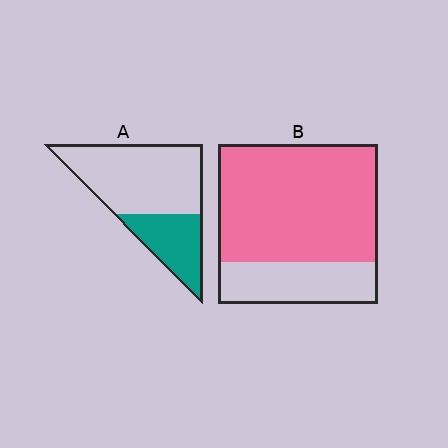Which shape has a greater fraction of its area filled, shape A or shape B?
Shape B.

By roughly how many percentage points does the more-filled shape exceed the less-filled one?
By roughly 40 percentage points (B over A).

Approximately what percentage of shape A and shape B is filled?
A is approximately 30% and B is approximately 75%.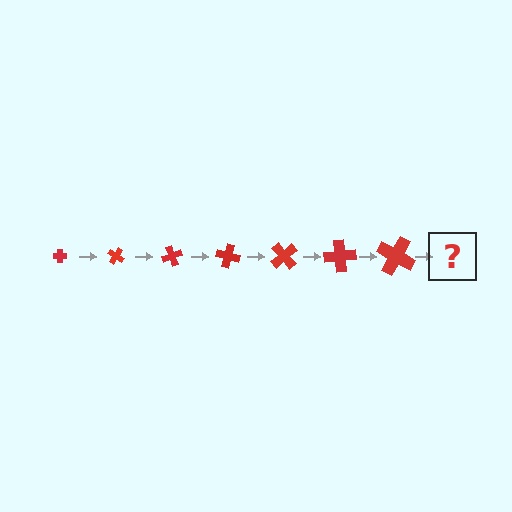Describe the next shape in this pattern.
It should be a cross, larger than the previous one and rotated 245 degrees from the start.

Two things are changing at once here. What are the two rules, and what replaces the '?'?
The two rules are that the cross grows larger each step and it rotates 35 degrees each step. The '?' should be a cross, larger than the previous one and rotated 245 degrees from the start.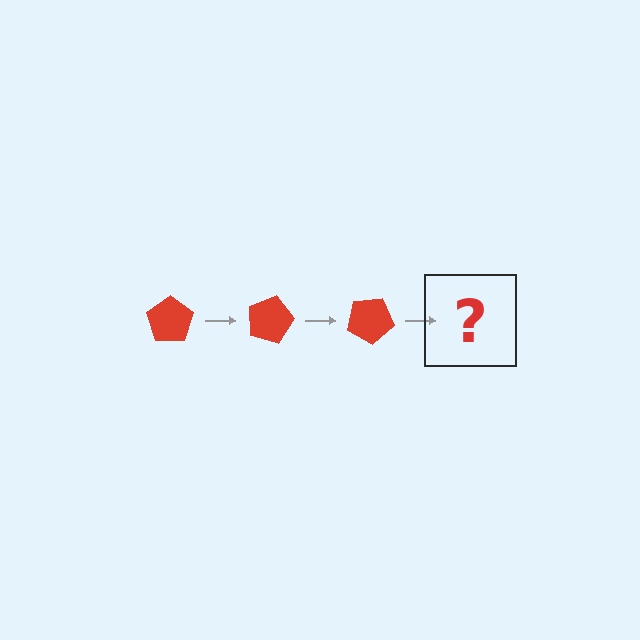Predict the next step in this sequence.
The next step is a red pentagon rotated 45 degrees.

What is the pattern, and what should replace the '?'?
The pattern is that the pentagon rotates 15 degrees each step. The '?' should be a red pentagon rotated 45 degrees.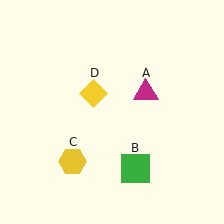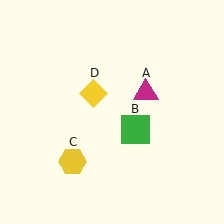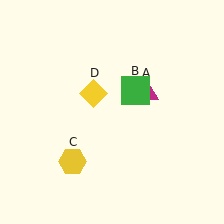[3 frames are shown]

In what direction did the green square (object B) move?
The green square (object B) moved up.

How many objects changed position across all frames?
1 object changed position: green square (object B).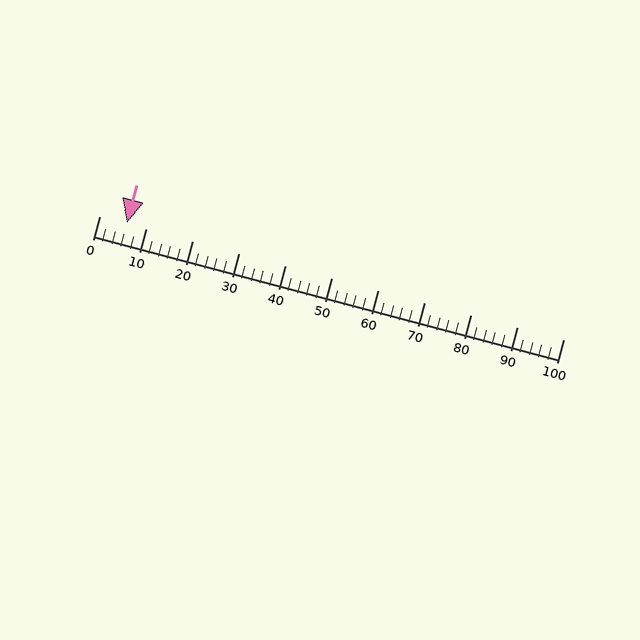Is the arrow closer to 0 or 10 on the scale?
The arrow is closer to 10.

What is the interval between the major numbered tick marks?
The major tick marks are spaced 10 units apart.